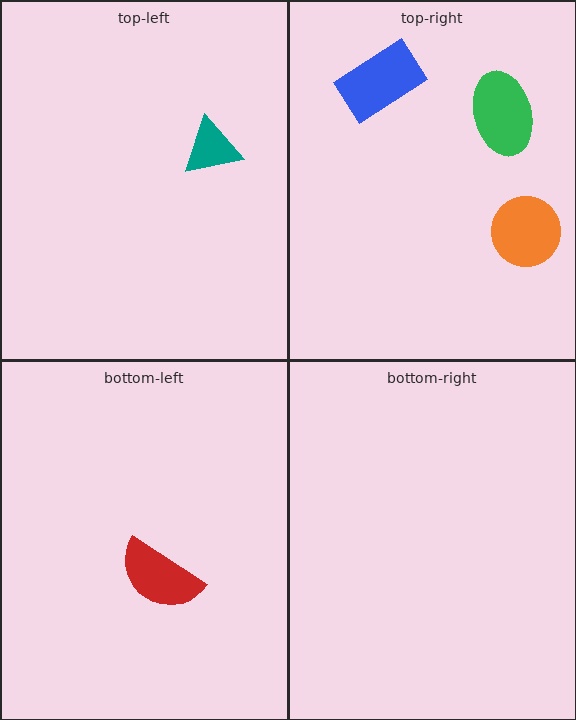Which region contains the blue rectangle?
The top-right region.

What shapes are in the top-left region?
The teal triangle.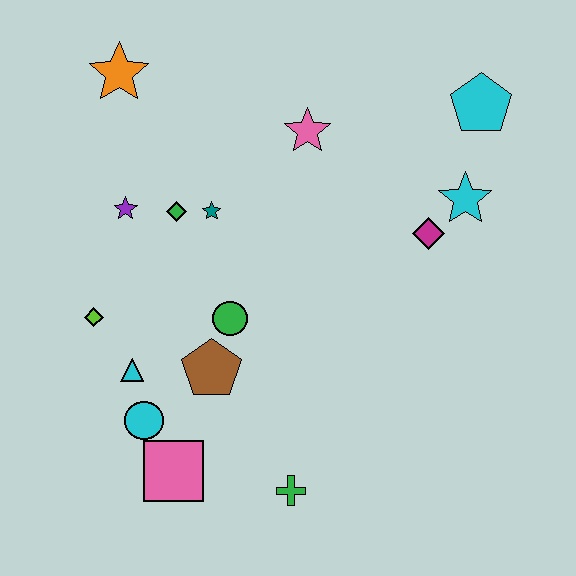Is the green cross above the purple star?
No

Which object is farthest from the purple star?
The cyan pentagon is farthest from the purple star.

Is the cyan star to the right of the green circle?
Yes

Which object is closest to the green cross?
The pink square is closest to the green cross.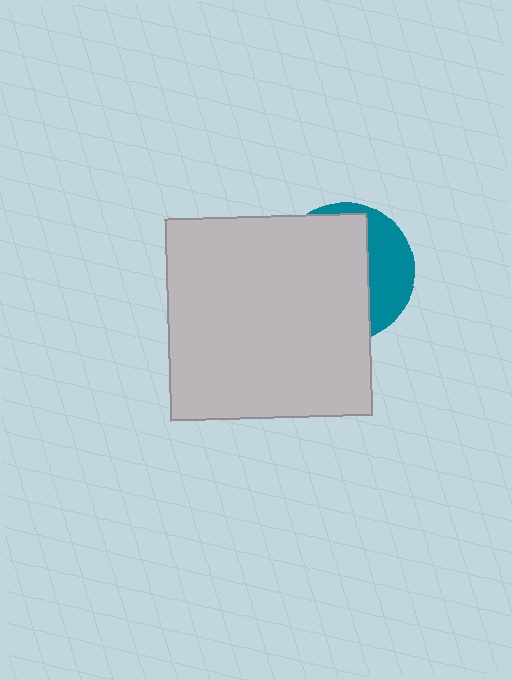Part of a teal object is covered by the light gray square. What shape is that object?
It is a circle.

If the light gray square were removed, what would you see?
You would see the complete teal circle.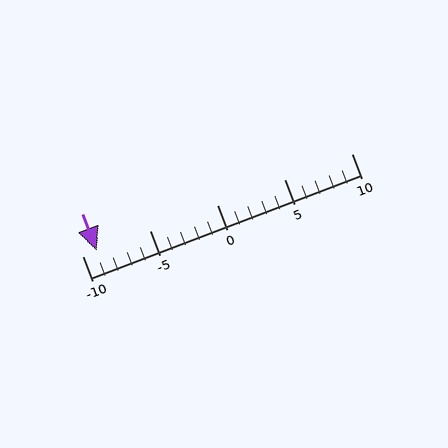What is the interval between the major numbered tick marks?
The major tick marks are spaced 5 units apart.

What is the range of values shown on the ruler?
The ruler shows values from -10 to 10.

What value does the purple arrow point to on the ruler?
The purple arrow points to approximately -9.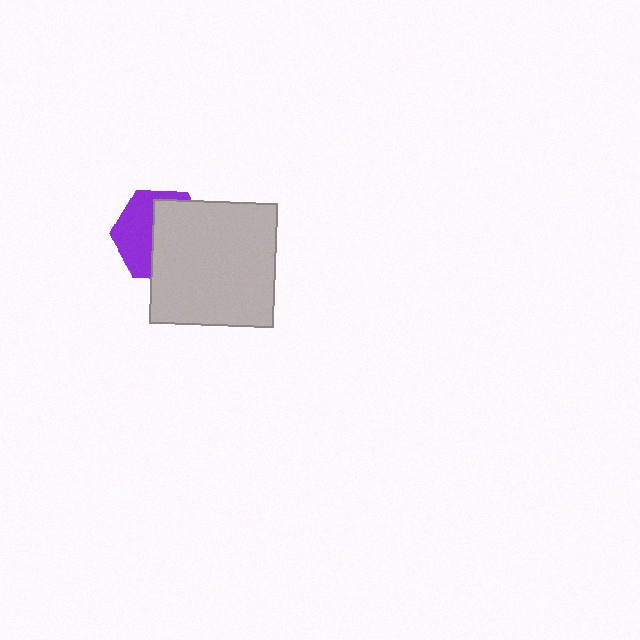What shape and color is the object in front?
The object in front is a light gray square.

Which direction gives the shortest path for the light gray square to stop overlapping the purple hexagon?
Moving right gives the shortest separation.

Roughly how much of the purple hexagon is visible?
A small part of it is visible (roughly 44%).